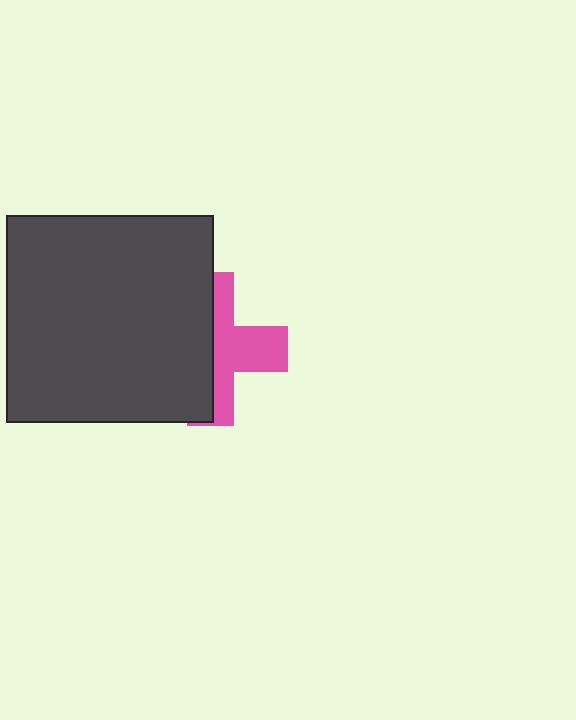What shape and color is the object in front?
The object in front is a dark gray square.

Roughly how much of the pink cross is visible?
About half of it is visible (roughly 47%).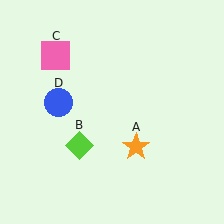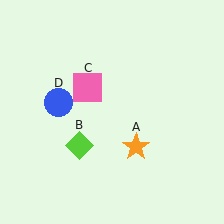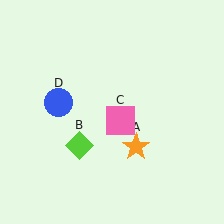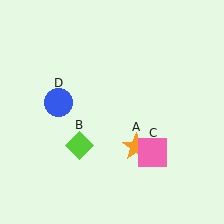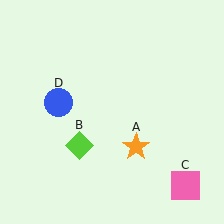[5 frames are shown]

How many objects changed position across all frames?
1 object changed position: pink square (object C).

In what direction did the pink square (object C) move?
The pink square (object C) moved down and to the right.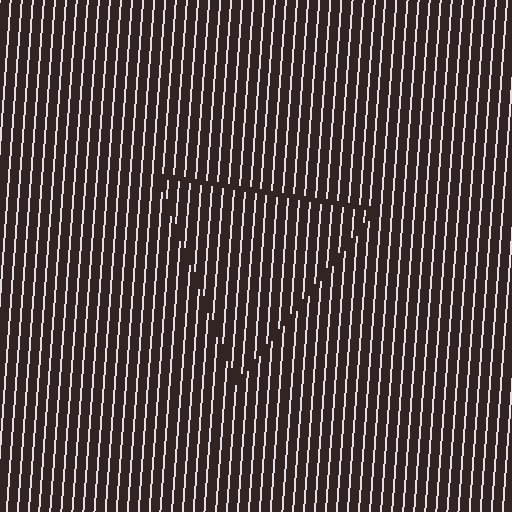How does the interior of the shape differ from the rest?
The interior of the shape contains the same grating, shifted by half a period — the contour is defined by the phase discontinuity where line-ends from the inner and outer gratings abut.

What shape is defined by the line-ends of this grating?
An illusory triangle. The interior of the shape contains the same grating, shifted by half a period — the contour is defined by the phase discontinuity where line-ends from the inner and outer gratings abut.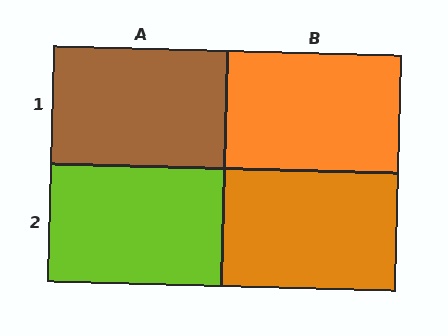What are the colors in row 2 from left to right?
Lime, orange.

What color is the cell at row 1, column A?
Brown.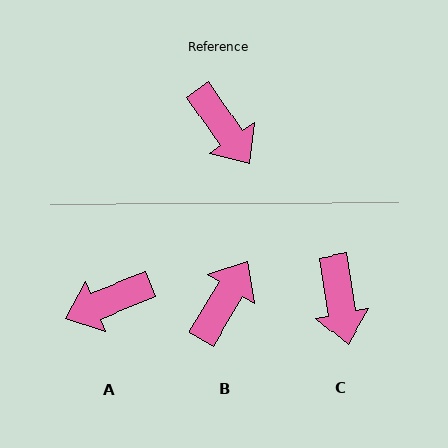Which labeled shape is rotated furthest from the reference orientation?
B, about 114 degrees away.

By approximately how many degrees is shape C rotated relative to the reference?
Approximately 25 degrees clockwise.